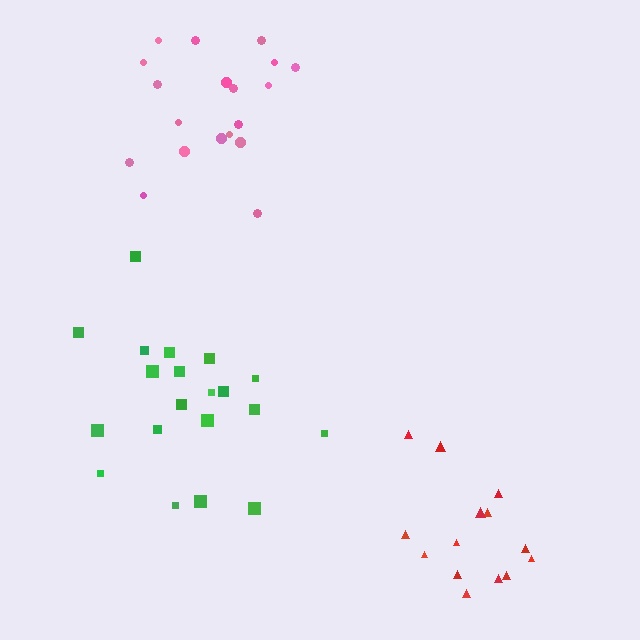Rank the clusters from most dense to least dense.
red, pink, green.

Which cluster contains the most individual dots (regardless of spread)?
Green (20).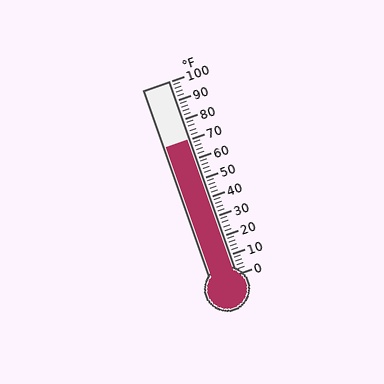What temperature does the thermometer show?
The thermometer shows approximately 70°F.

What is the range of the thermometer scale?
The thermometer scale ranges from 0°F to 100°F.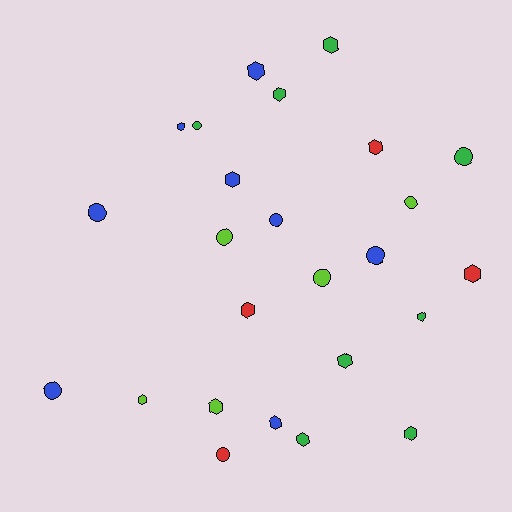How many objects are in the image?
There are 25 objects.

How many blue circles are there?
There are 4 blue circles.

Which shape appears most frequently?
Hexagon, with 15 objects.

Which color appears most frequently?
Green, with 8 objects.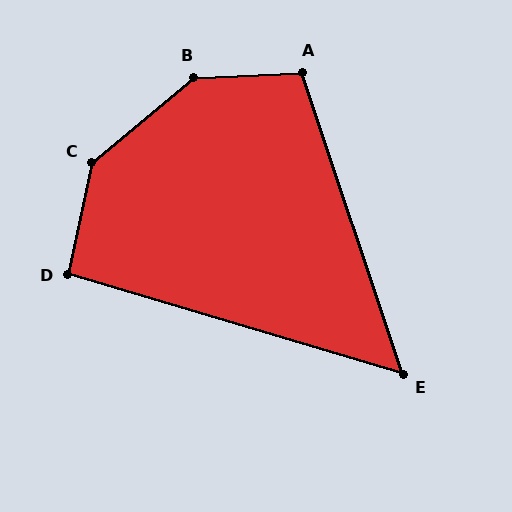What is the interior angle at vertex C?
Approximately 142 degrees (obtuse).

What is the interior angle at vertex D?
Approximately 95 degrees (approximately right).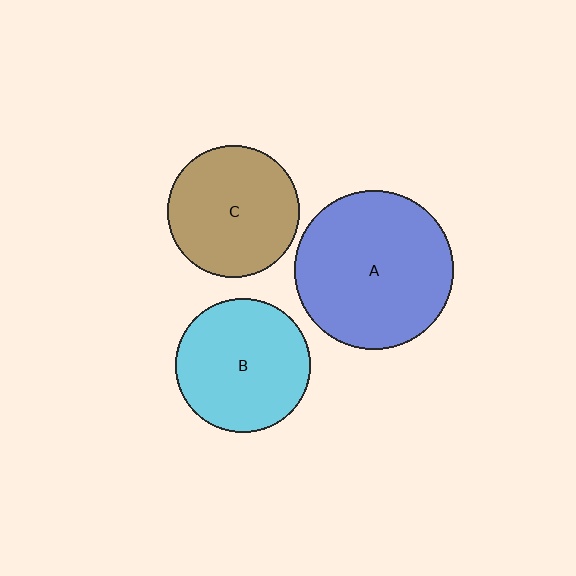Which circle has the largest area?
Circle A (blue).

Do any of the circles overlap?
No, none of the circles overlap.